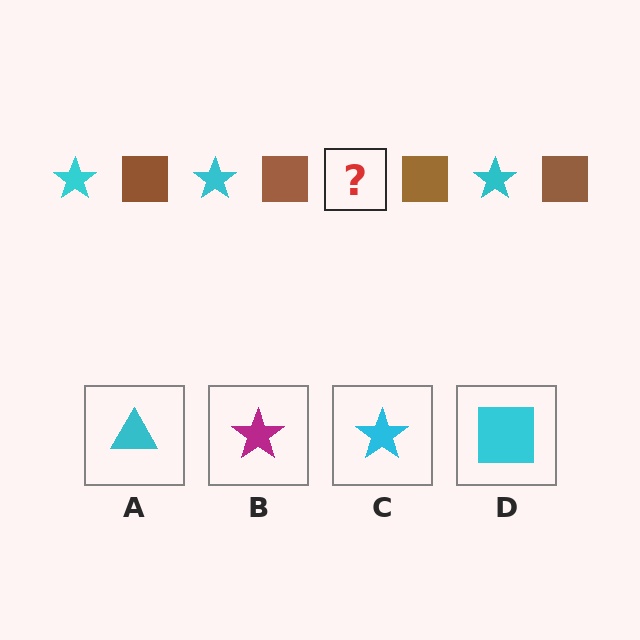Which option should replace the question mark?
Option C.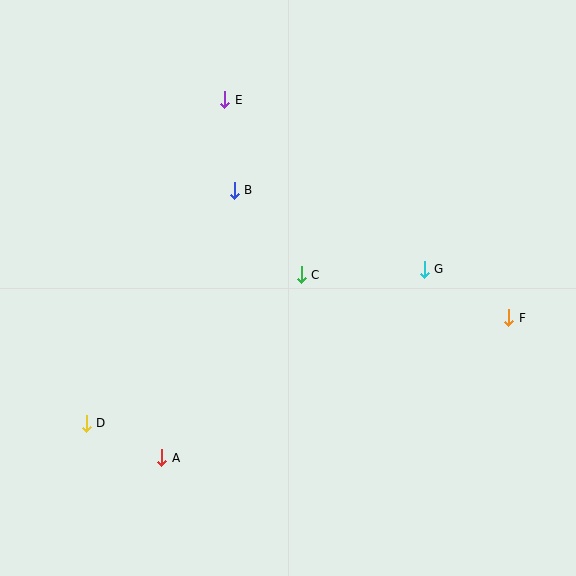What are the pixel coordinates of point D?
Point D is at (86, 423).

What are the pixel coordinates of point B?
Point B is at (234, 190).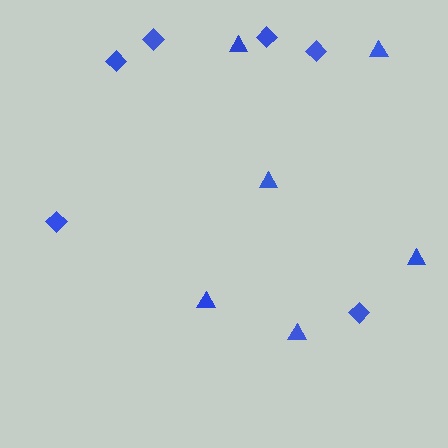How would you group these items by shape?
There are 2 groups: one group of triangles (6) and one group of diamonds (6).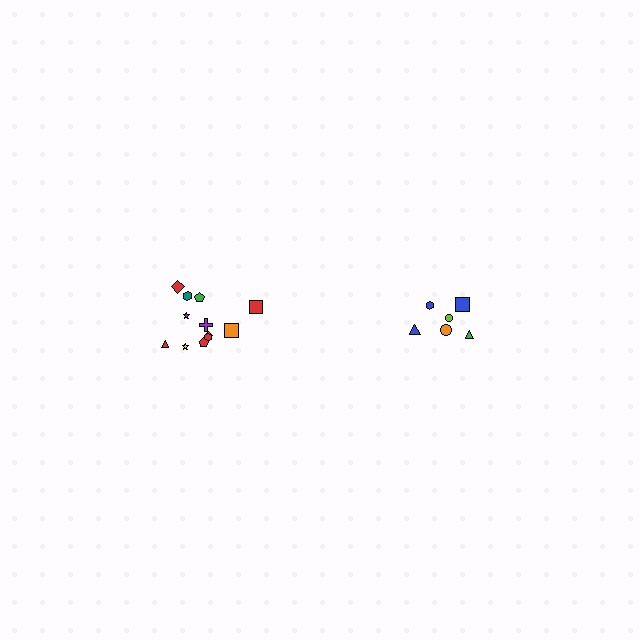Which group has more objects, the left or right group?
The left group.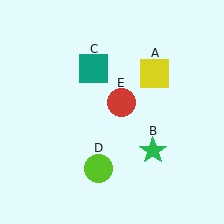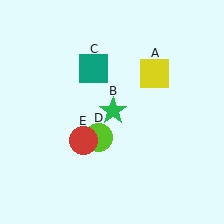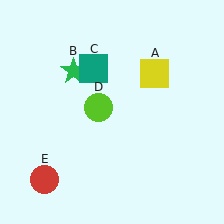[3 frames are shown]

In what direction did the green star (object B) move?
The green star (object B) moved up and to the left.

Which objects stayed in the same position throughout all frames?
Yellow square (object A) and teal square (object C) remained stationary.